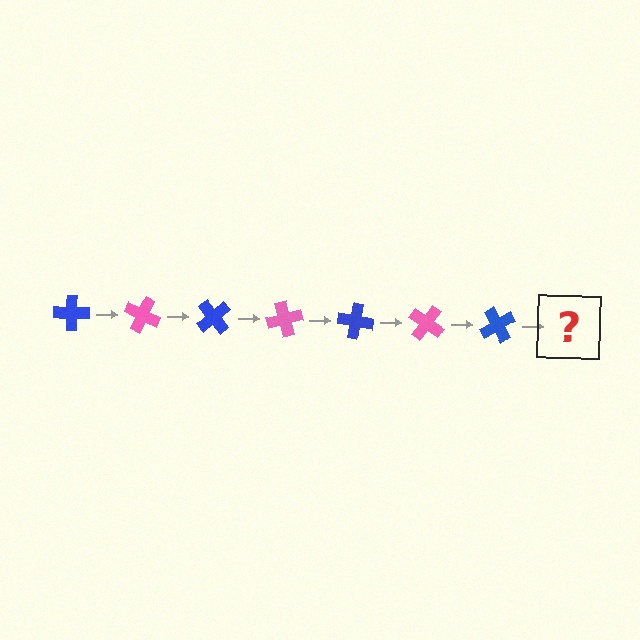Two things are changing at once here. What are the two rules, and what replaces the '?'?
The two rules are that it rotates 25 degrees each step and the color cycles through blue and pink. The '?' should be a pink cross, rotated 175 degrees from the start.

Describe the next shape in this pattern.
It should be a pink cross, rotated 175 degrees from the start.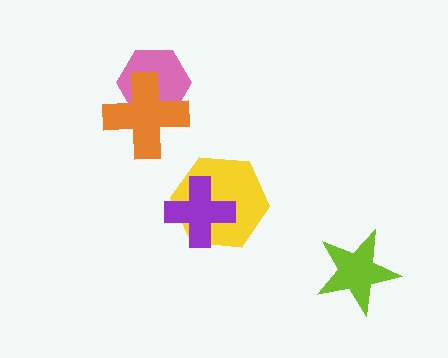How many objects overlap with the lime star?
0 objects overlap with the lime star.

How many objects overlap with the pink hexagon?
1 object overlaps with the pink hexagon.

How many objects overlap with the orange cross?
1 object overlaps with the orange cross.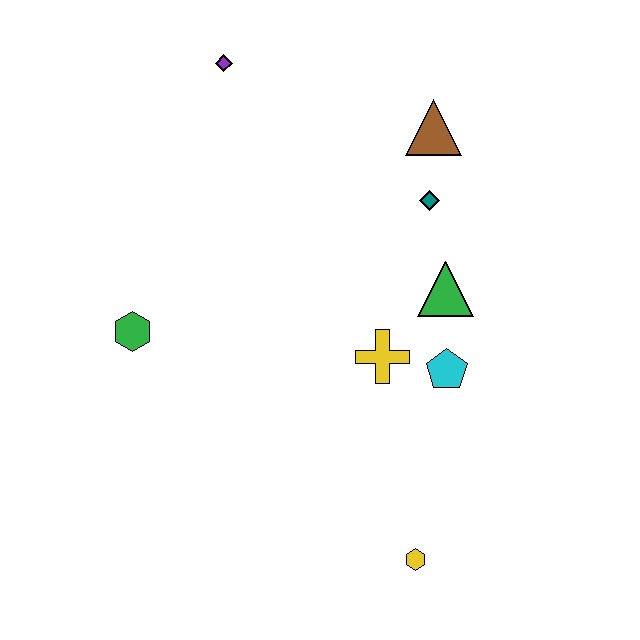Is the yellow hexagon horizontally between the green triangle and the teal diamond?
No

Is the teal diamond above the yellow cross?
Yes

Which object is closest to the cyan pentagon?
The yellow cross is closest to the cyan pentagon.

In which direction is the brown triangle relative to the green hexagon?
The brown triangle is to the right of the green hexagon.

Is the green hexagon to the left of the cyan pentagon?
Yes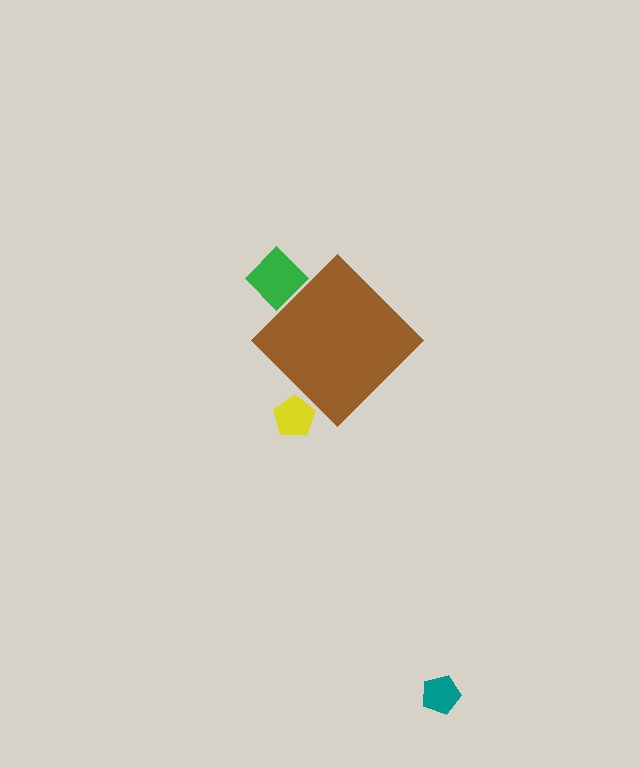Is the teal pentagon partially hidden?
No, the teal pentagon is fully visible.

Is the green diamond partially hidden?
Yes, the green diamond is partially hidden behind the brown diamond.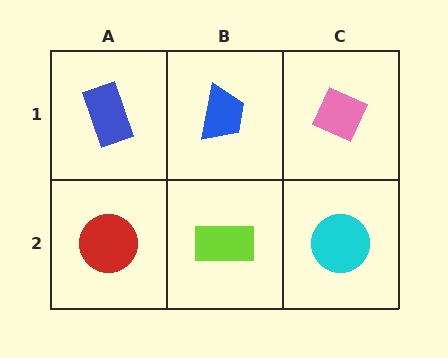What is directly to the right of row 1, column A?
A blue trapezoid.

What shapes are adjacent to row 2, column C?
A pink diamond (row 1, column C), a lime rectangle (row 2, column B).